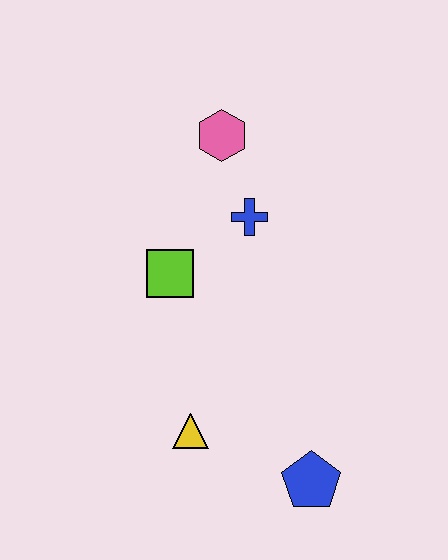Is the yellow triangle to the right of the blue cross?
No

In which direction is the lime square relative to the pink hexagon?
The lime square is below the pink hexagon.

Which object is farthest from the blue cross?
The blue pentagon is farthest from the blue cross.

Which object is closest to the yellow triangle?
The blue pentagon is closest to the yellow triangle.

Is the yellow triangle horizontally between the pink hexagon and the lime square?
Yes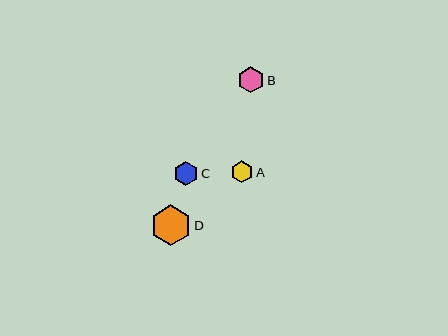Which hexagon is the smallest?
Hexagon A is the smallest with a size of approximately 22 pixels.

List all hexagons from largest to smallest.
From largest to smallest: D, B, C, A.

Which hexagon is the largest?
Hexagon D is the largest with a size of approximately 41 pixels.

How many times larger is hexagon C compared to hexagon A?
Hexagon C is approximately 1.1 times the size of hexagon A.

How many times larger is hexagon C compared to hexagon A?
Hexagon C is approximately 1.1 times the size of hexagon A.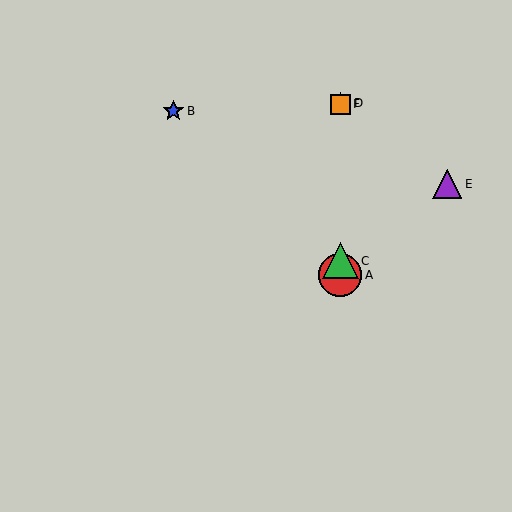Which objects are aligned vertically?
Objects A, C, D, F are aligned vertically.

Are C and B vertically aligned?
No, C is at x≈340 and B is at x≈173.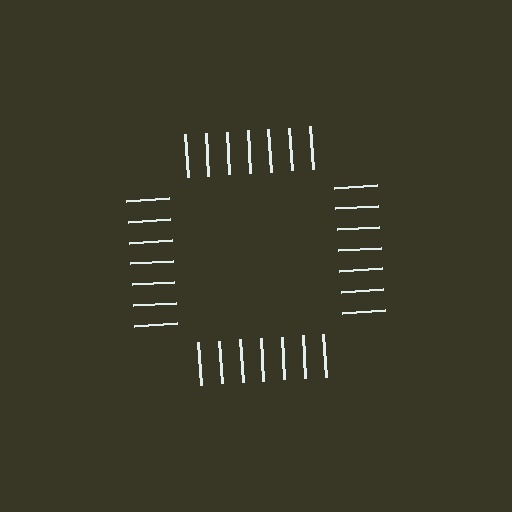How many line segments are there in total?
28 — 7 along each of the 4 edges.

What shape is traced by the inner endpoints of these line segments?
An illusory square — the line segments terminate on its edges but no continuous stroke is drawn.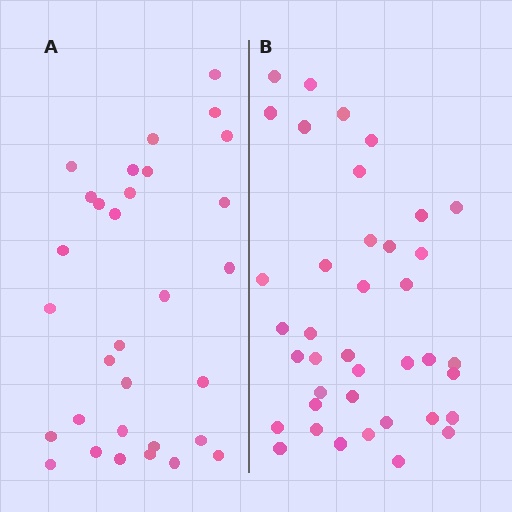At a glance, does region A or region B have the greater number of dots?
Region B (the right region) has more dots.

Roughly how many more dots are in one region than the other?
Region B has roughly 8 or so more dots than region A.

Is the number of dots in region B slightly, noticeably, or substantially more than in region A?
Region B has noticeably more, but not dramatically so. The ratio is roughly 1.3 to 1.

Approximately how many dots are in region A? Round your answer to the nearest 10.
About 30 dots. (The exact count is 31, which rounds to 30.)